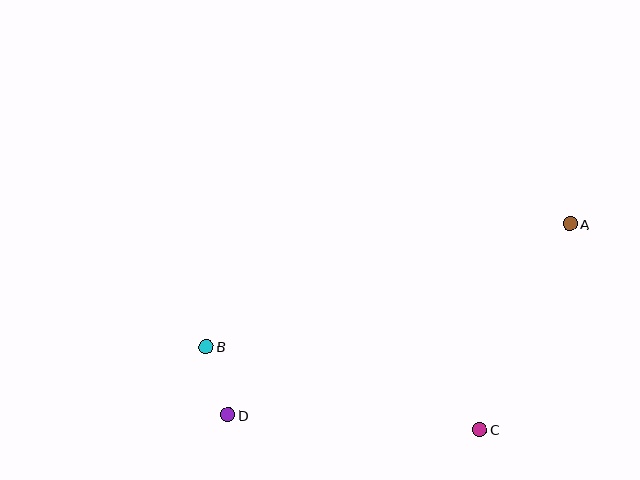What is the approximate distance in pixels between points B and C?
The distance between B and C is approximately 285 pixels.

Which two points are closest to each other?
Points B and D are closest to each other.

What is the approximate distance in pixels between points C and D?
The distance between C and D is approximately 252 pixels.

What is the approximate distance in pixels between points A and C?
The distance between A and C is approximately 224 pixels.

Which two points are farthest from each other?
Points A and D are farthest from each other.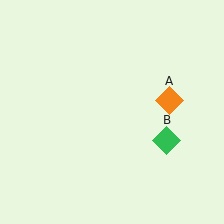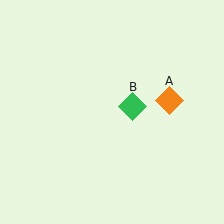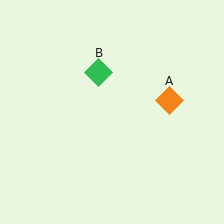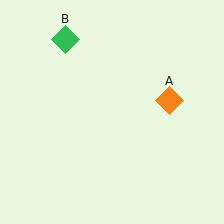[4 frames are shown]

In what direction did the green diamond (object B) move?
The green diamond (object B) moved up and to the left.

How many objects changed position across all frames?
1 object changed position: green diamond (object B).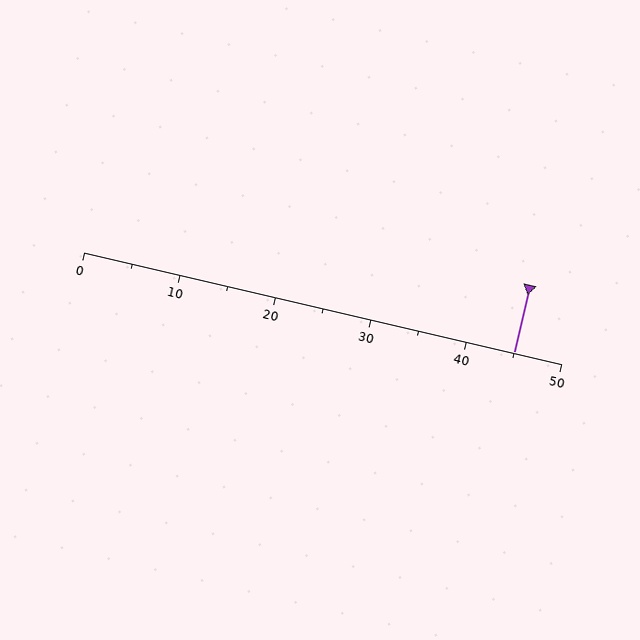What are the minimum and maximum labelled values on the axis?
The axis runs from 0 to 50.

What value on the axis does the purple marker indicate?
The marker indicates approximately 45.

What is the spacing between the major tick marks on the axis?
The major ticks are spaced 10 apart.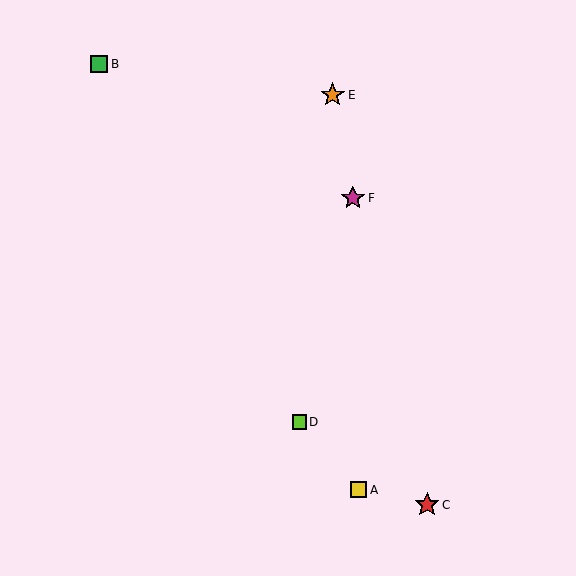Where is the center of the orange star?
The center of the orange star is at (333, 95).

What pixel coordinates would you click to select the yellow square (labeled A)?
Click at (359, 490) to select the yellow square A.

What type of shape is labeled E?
Shape E is an orange star.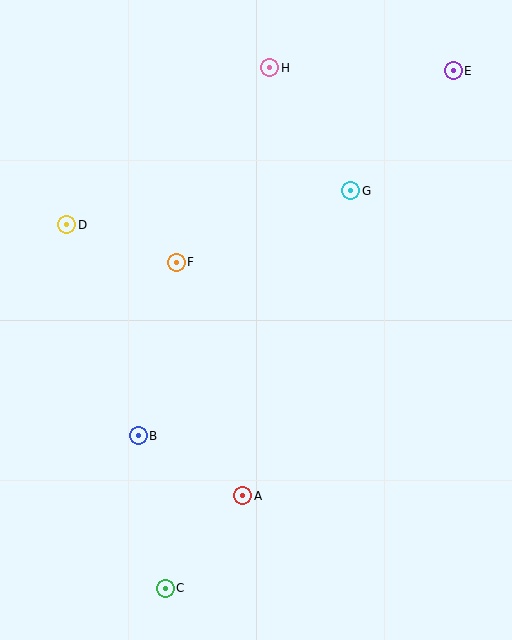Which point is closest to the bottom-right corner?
Point A is closest to the bottom-right corner.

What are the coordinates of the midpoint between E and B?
The midpoint between E and B is at (296, 253).